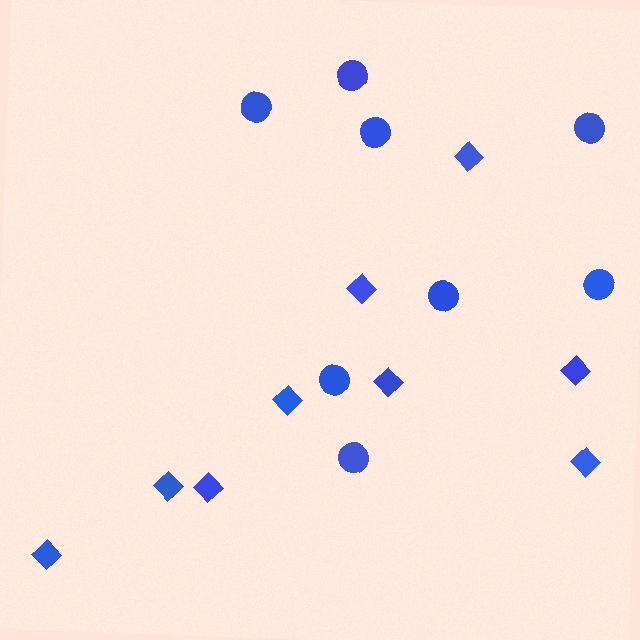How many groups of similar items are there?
There are 2 groups: one group of circles (8) and one group of diamonds (9).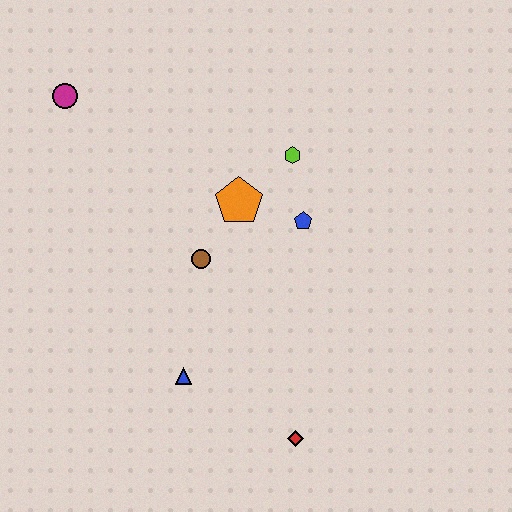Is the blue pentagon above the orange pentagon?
No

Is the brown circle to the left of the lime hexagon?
Yes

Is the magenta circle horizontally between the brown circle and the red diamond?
No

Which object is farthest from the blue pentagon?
The magenta circle is farthest from the blue pentagon.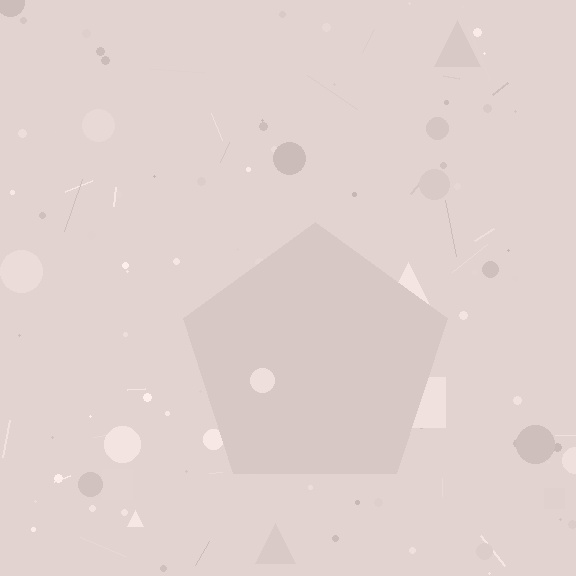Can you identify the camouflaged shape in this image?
The camouflaged shape is a pentagon.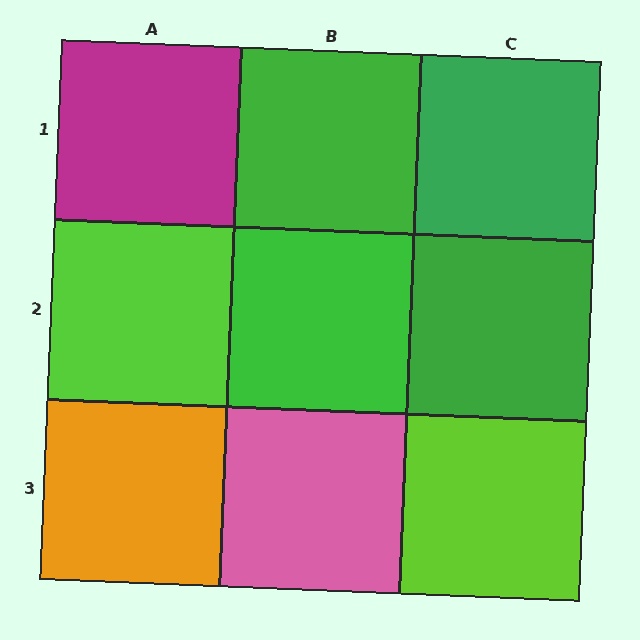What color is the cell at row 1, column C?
Green.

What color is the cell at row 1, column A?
Magenta.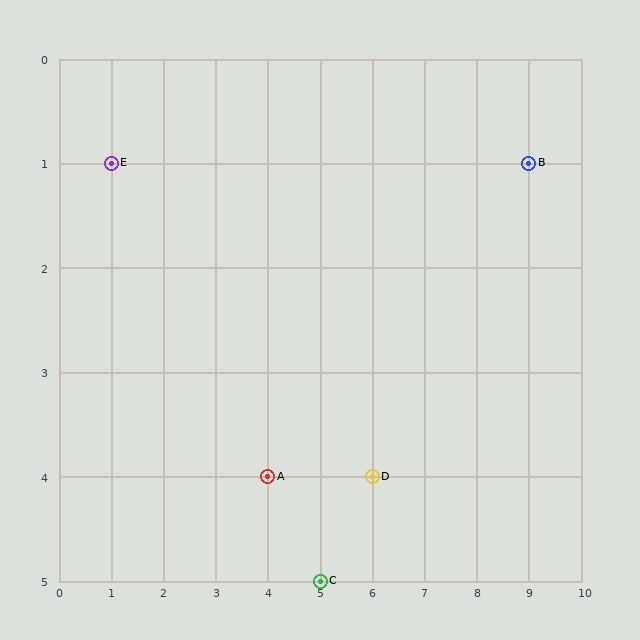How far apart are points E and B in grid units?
Points E and B are 8 columns apart.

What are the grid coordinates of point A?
Point A is at grid coordinates (4, 4).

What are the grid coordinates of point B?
Point B is at grid coordinates (9, 1).